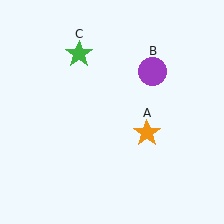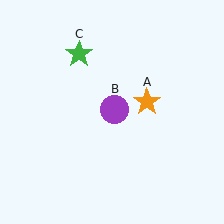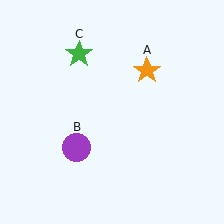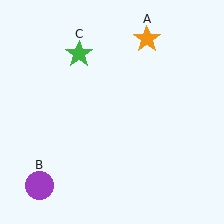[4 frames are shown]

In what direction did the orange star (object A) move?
The orange star (object A) moved up.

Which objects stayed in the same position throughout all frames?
Green star (object C) remained stationary.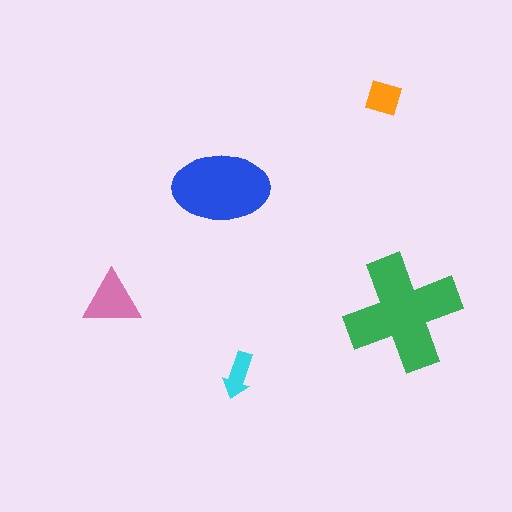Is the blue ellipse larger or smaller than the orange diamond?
Larger.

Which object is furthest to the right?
The green cross is rightmost.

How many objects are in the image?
There are 5 objects in the image.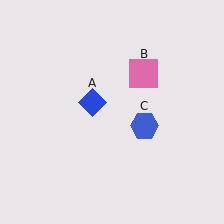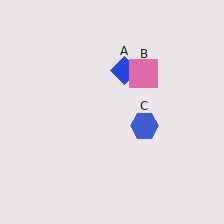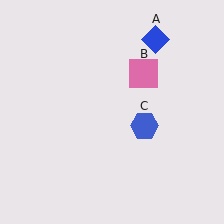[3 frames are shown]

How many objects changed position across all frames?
1 object changed position: blue diamond (object A).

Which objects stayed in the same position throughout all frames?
Pink square (object B) and blue hexagon (object C) remained stationary.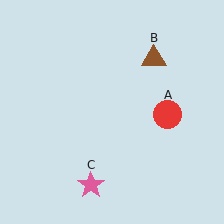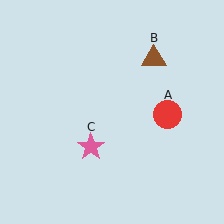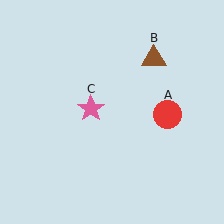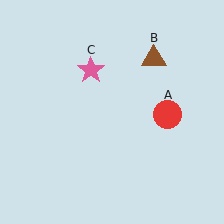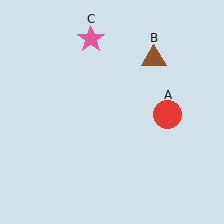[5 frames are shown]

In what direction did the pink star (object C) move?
The pink star (object C) moved up.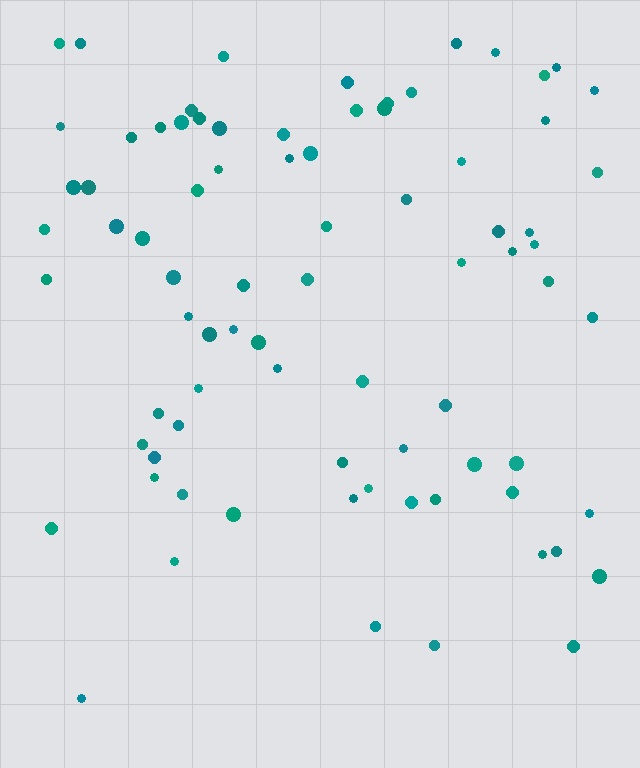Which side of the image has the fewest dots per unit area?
The bottom.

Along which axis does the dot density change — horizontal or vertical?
Vertical.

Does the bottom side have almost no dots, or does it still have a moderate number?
Still a moderate number, just noticeably fewer than the top.